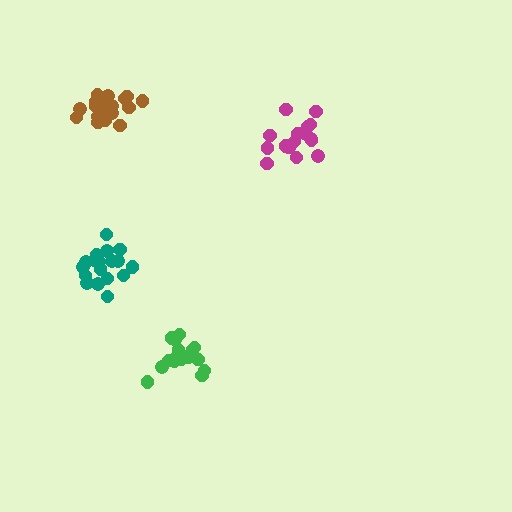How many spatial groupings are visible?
There are 4 spatial groupings.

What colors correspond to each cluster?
The clusters are colored: green, teal, magenta, brown.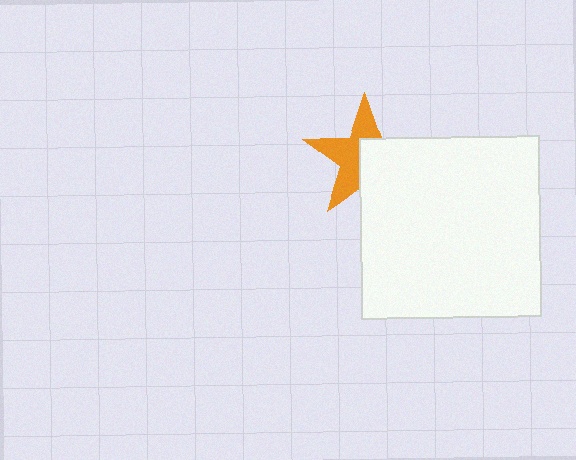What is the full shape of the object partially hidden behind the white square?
The partially hidden object is an orange star.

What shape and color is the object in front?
The object in front is a white square.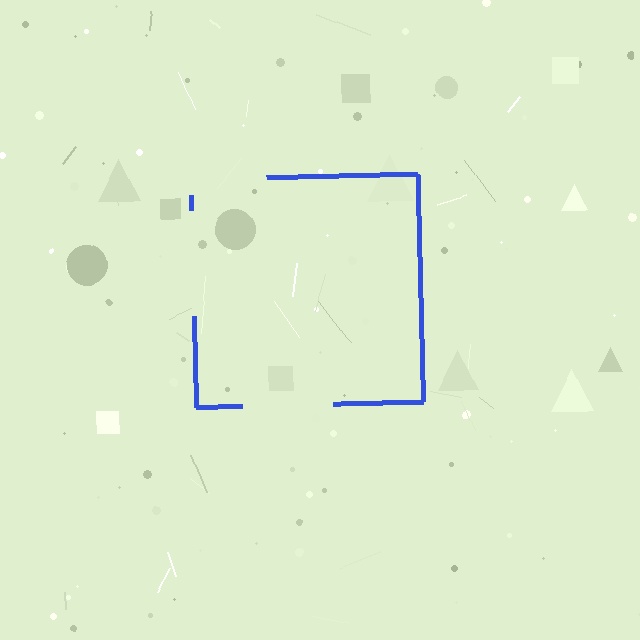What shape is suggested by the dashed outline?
The dashed outline suggests a square.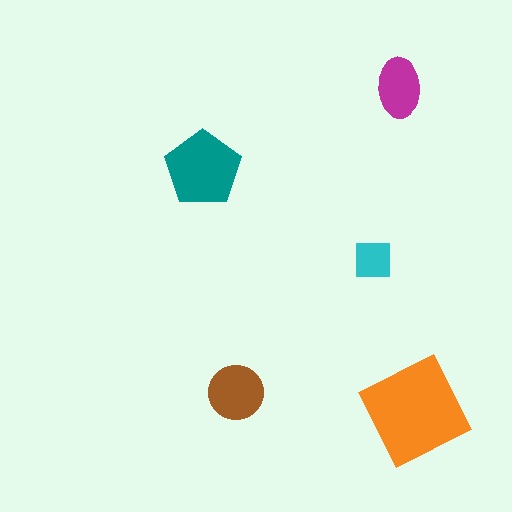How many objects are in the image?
There are 5 objects in the image.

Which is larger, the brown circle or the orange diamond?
The orange diamond.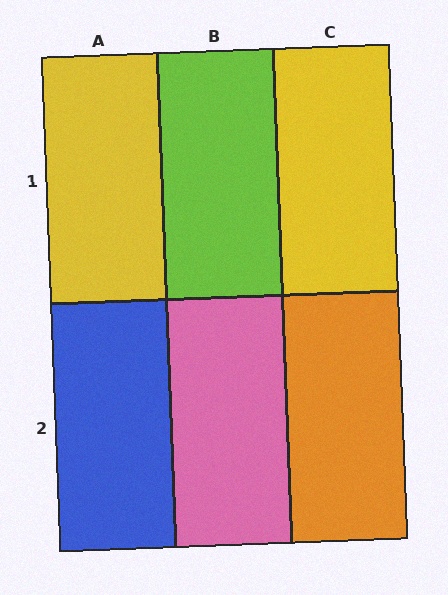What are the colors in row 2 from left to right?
Blue, pink, orange.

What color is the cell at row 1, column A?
Yellow.